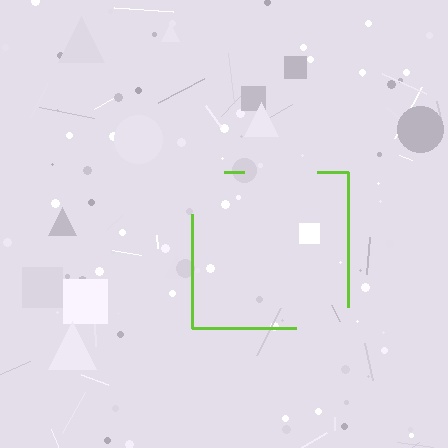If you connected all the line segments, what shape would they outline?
They would outline a square.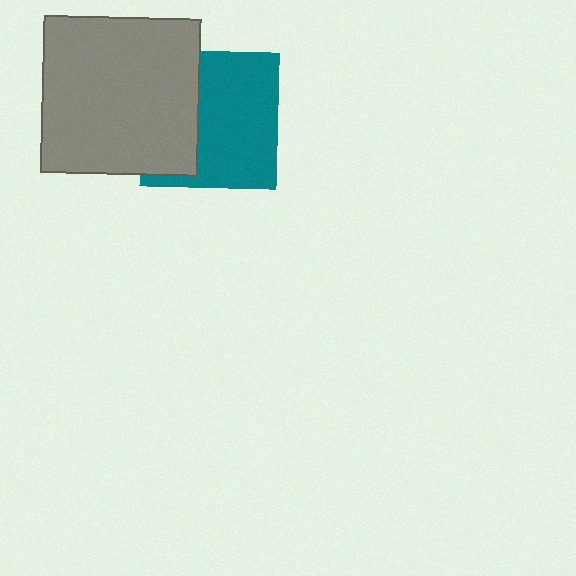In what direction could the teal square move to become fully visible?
The teal square could move right. That would shift it out from behind the gray square entirely.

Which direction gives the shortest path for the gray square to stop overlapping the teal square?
Moving left gives the shortest separation.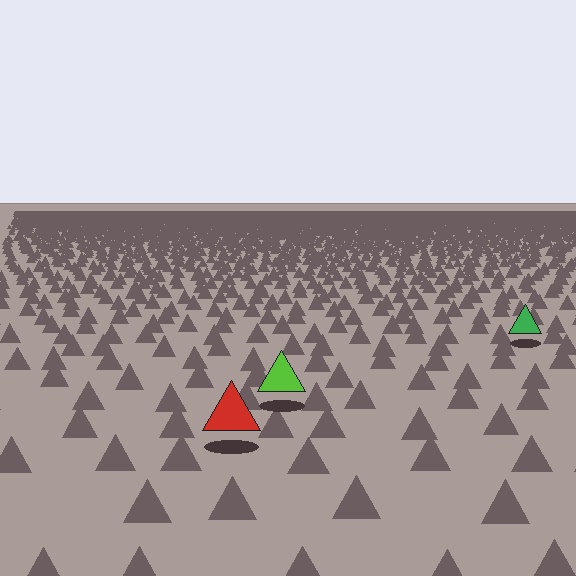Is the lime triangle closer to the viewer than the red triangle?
No. The red triangle is closer — you can tell from the texture gradient: the ground texture is coarser near it.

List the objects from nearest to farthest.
From nearest to farthest: the red triangle, the lime triangle, the green triangle.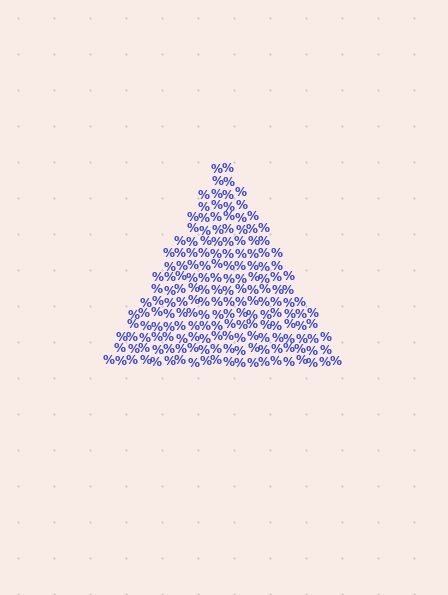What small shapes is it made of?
It is made of small percent signs.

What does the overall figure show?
The overall figure shows a triangle.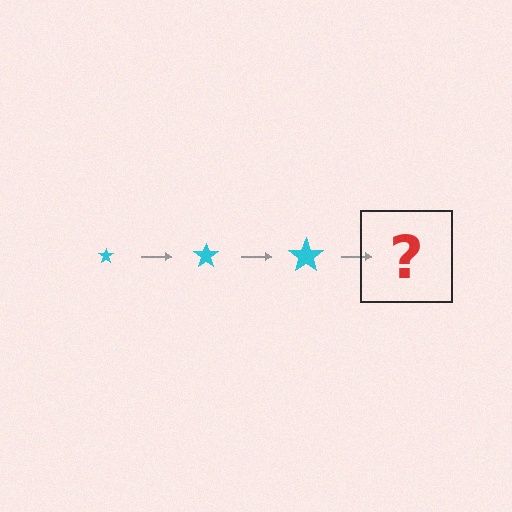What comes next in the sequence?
The next element should be a cyan star, larger than the previous one.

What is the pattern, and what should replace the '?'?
The pattern is that the star gets progressively larger each step. The '?' should be a cyan star, larger than the previous one.